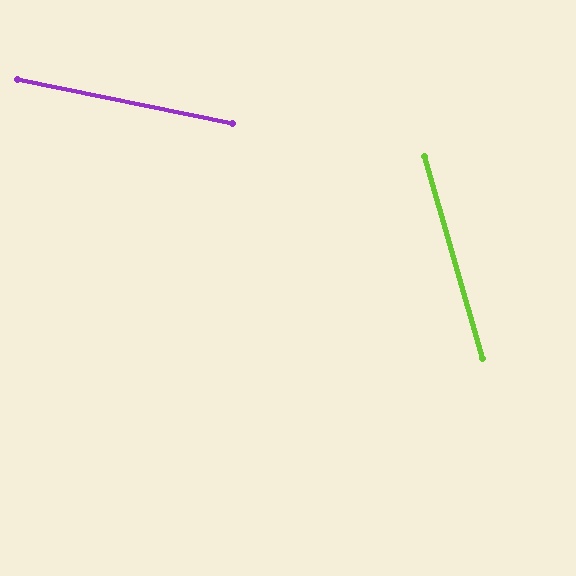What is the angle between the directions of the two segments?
Approximately 62 degrees.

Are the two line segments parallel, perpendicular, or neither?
Neither parallel nor perpendicular — they differ by about 62°.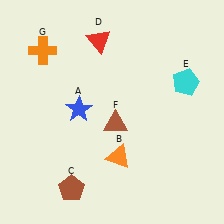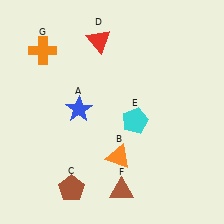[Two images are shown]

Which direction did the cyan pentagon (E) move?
The cyan pentagon (E) moved left.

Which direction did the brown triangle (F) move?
The brown triangle (F) moved down.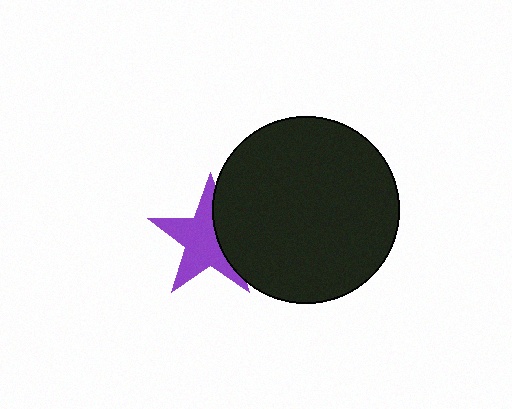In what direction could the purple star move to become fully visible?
The purple star could move left. That would shift it out from behind the black circle entirely.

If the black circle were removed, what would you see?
You would see the complete purple star.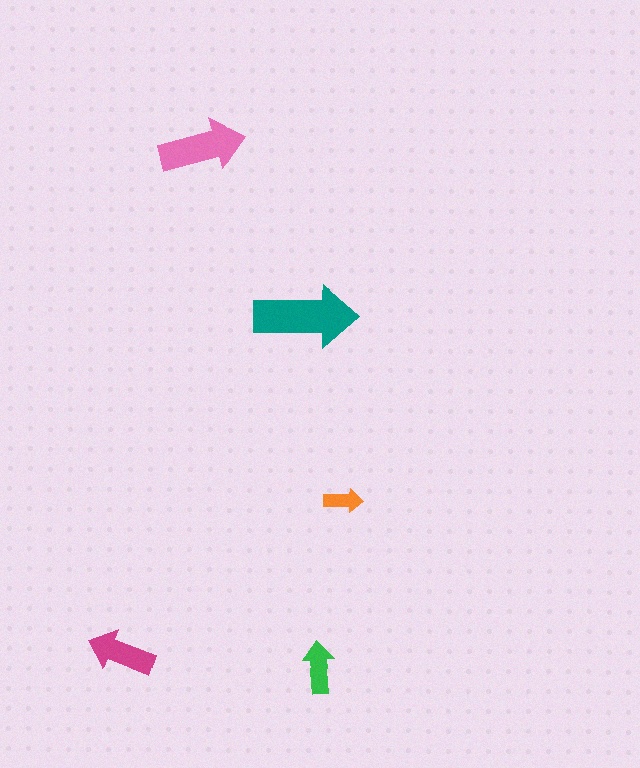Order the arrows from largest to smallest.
the teal one, the pink one, the magenta one, the green one, the orange one.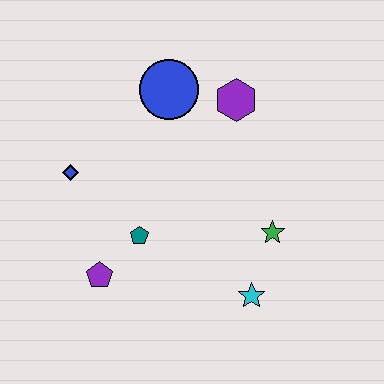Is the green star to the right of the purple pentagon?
Yes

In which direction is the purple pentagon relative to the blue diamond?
The purple pentagon is below the blue diamond.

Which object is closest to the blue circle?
The purple hexagon is closest to the blue circle.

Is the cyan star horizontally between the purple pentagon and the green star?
Yes